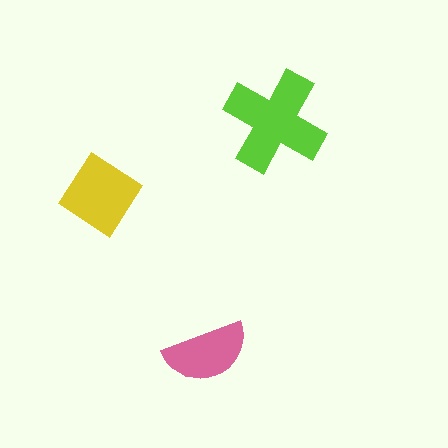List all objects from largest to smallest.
The lime cross, the yellow diamond, the pink semicircle.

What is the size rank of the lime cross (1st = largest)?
1st.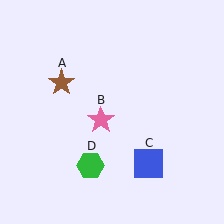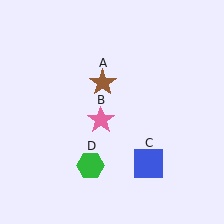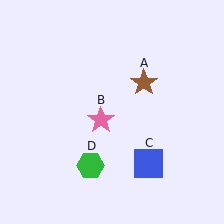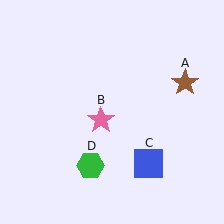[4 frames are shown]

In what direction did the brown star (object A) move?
The brown star (object A) moved right.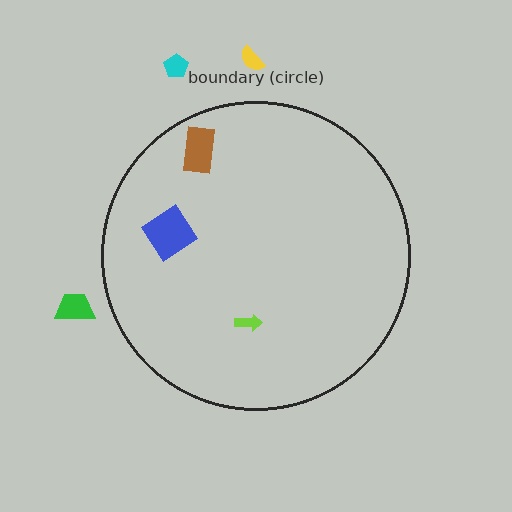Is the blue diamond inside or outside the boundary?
Inside.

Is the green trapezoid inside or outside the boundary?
Outside.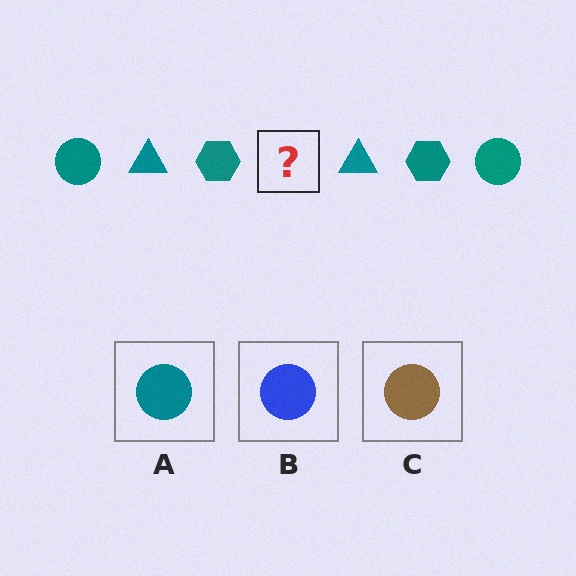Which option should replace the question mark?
Option A.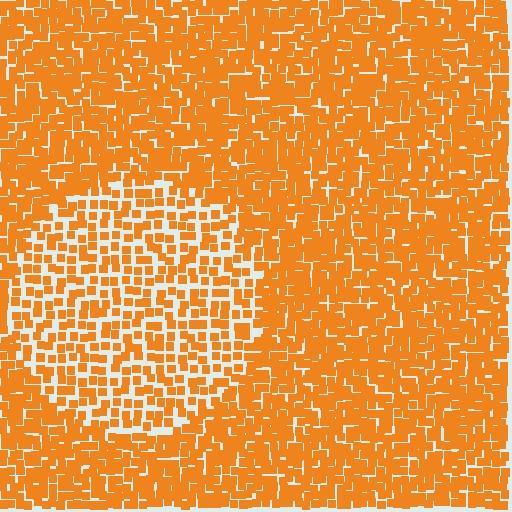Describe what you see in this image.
The image contains small orange elements arranged at two different densities. A circle-shaped region is visible where the elements are less densely packed than the surrounding area.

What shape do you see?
I see a circle.